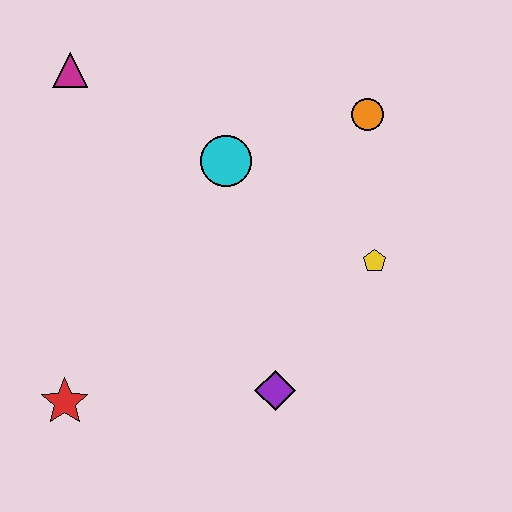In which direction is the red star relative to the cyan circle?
The red star is below the cyan circle.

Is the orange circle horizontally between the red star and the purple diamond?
No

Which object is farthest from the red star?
The orange circle is farthest from the red star.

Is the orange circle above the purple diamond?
Yes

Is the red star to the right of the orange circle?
No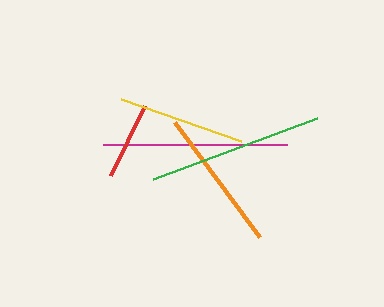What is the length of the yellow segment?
The yellow segment is approximately 128 pixels long.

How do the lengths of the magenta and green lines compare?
The magenta and green lines are approximately the same length.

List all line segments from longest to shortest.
From longest to shortest: magenta, green, orange, yellow, red.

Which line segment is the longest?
The magenta line is the longest at approximately 185 pixels.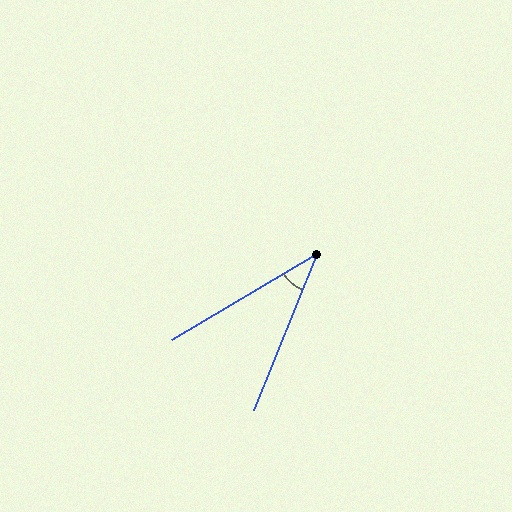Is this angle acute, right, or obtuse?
It is acute.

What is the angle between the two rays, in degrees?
Approximately 37 degrees.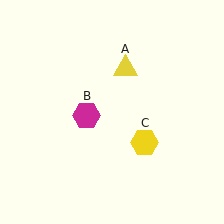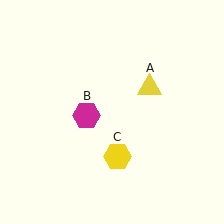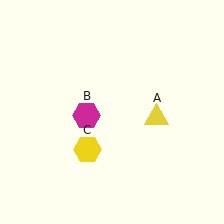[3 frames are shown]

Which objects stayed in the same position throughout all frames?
Magenta hexagon (object B) remained stationary.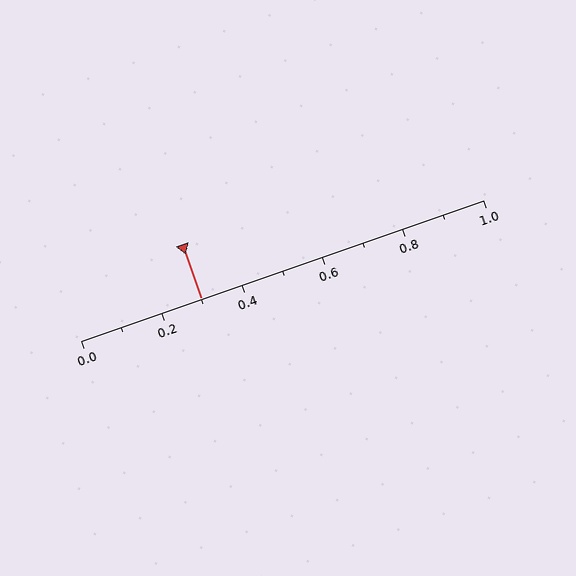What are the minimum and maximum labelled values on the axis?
The axis runs from 0.0 to 1.0.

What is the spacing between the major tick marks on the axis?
The major ticks are spaced 0.2 apart.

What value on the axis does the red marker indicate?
The marker indicates approximately 0.3.